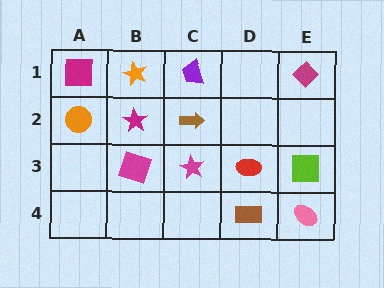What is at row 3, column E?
A lime square.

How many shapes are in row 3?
4 shapes.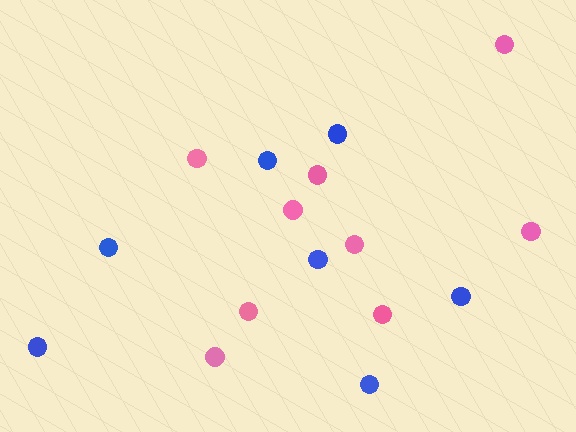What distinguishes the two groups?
There are 2 groups: one group of blue circles (7) and one group of pink circles (9).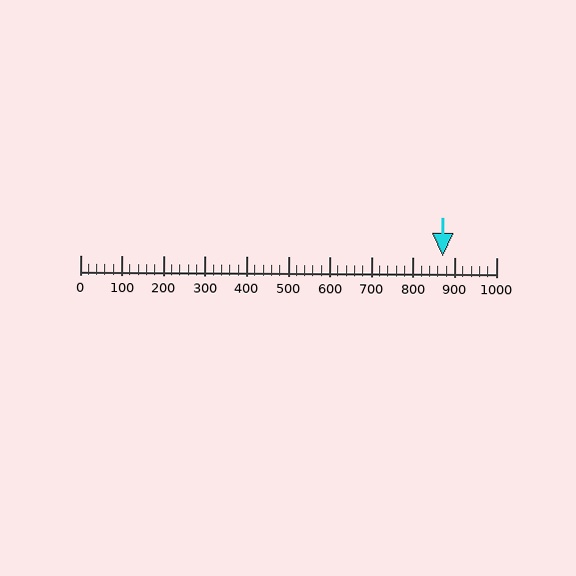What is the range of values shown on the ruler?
The ruler shows values from 0 to 1000.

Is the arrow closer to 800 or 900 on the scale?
The arrow is closer to 900.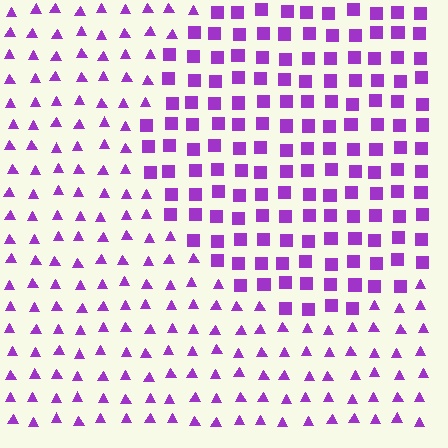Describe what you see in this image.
The image is filled with small purple elements arranged in a uniform grid. A circle-shaped region contains squares, while the surrounding area contains triangles. The boundary is defined purely by the change in element shape.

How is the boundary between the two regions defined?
The boundary is defined by a change in element shape: squares inside vs. triangles outside. All elements share the same color and spacing.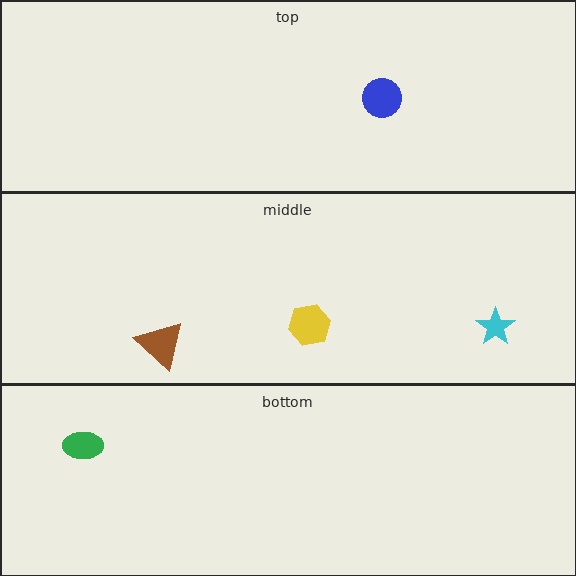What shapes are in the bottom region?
The green ellipse.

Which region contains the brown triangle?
The middle region.